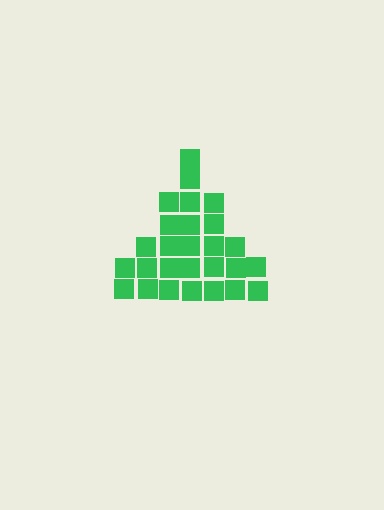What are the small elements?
The small elements are squares.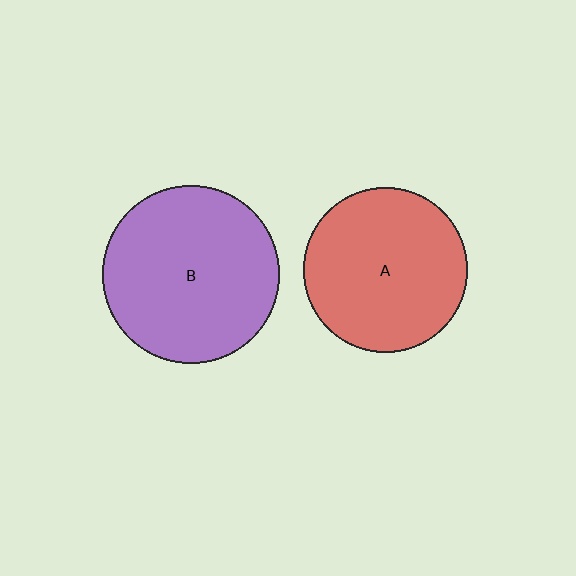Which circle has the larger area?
Circle B (purple).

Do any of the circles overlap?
No, none of the circles overlap.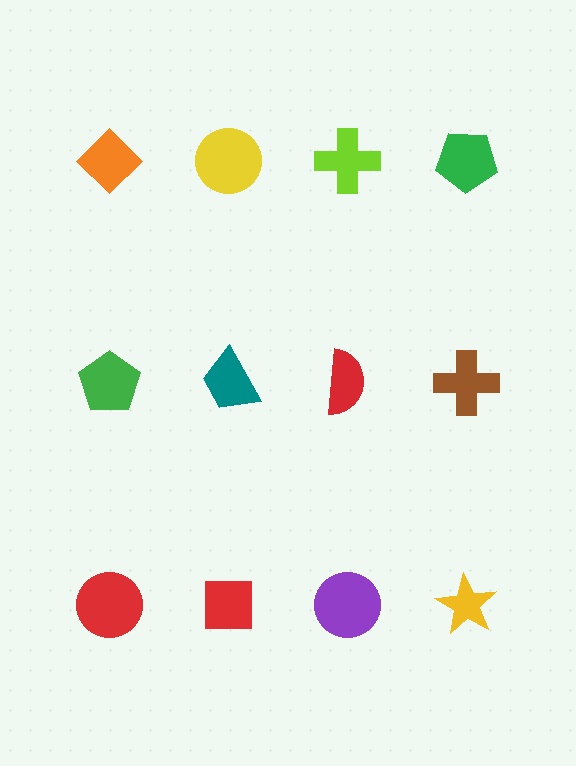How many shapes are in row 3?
4 shapes.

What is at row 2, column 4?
A brown cross.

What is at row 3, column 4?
A yellow star.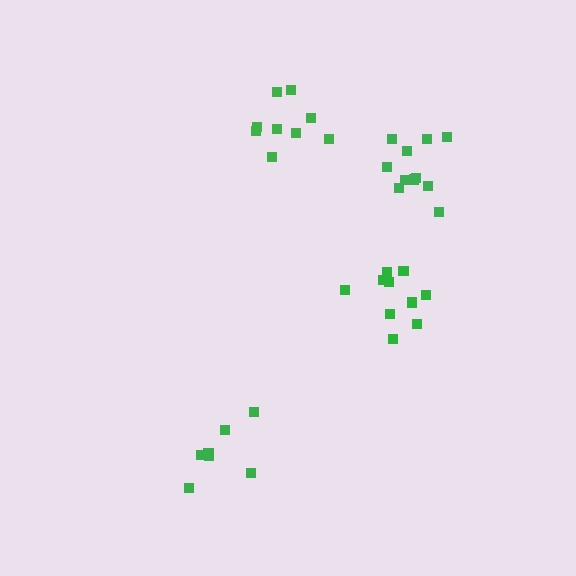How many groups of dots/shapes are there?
There are 4 groups.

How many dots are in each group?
Group 1: 10 dots, Group 2: 9 dots, Group 3: 11 dots, Group 4: 7 dots (37 total).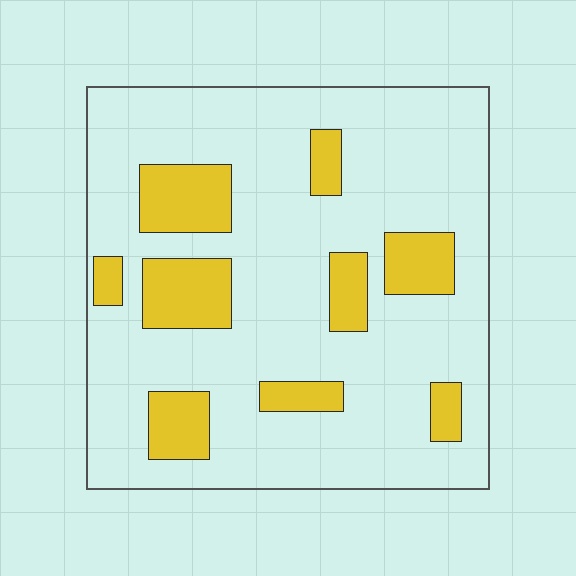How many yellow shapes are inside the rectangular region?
9.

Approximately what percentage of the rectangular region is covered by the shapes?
Approximately 20%.